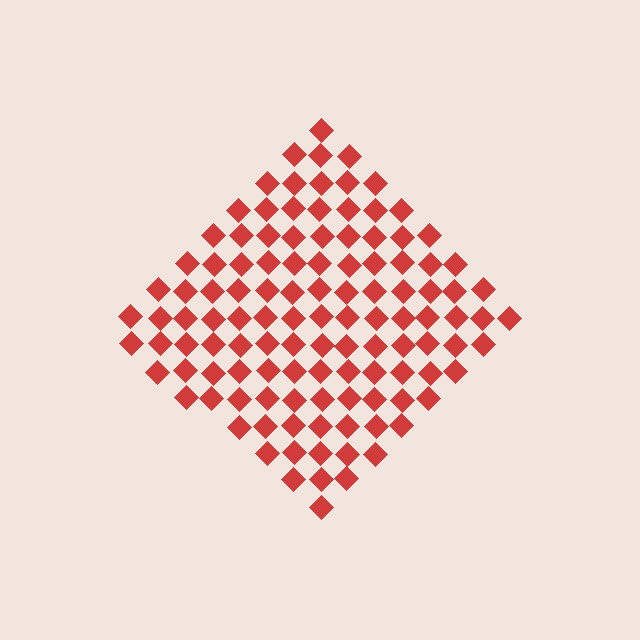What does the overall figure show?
The overall figure shows a diamond.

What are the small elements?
The small elements are diamonds.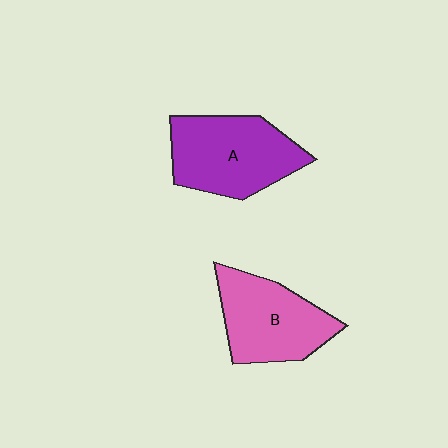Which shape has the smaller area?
Shape B (pink).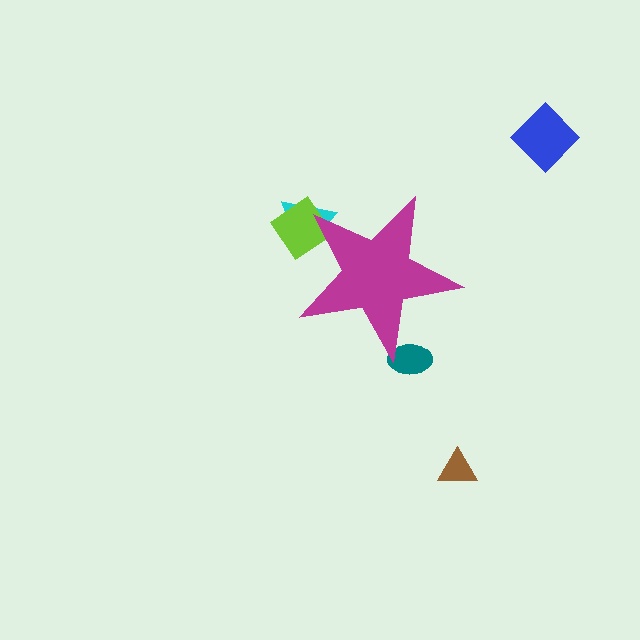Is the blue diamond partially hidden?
No, the blue diamond is fully visible.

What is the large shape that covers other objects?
A magenta star.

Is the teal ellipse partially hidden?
Yes, the teal ellipse is partially hidden behind the magenta star.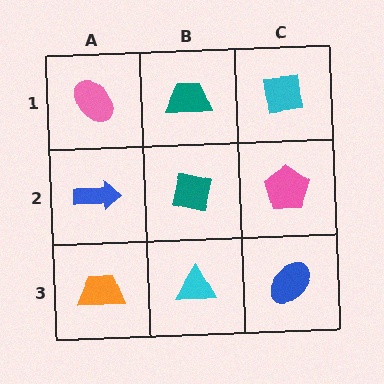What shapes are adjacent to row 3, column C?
A pink pentagon (row 2, column C), a cyan triangle (row 3, column B).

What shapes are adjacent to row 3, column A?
A blue arrow (row 2, column A), a cyan triangle (row 3, column B).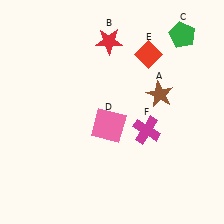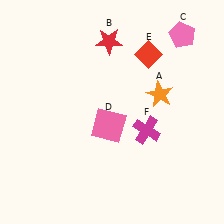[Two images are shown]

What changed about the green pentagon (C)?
In Image 1, C is green. In Image 2, it changed to pink.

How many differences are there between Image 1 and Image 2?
There are 2 differences between the two images.